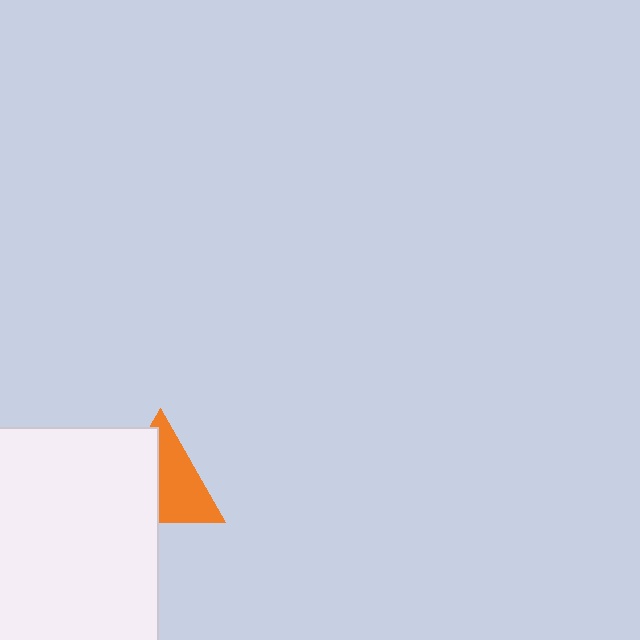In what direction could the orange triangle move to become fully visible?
The orange triangle could move right. That would shift it out from behind the white square entirely.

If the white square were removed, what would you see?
You would see the complete orange triangle.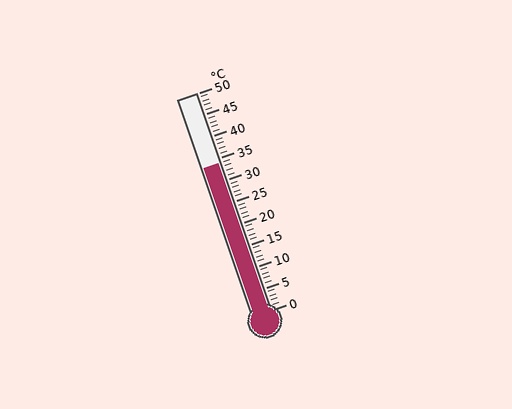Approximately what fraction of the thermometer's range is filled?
The thermometer is filled to approximately 70% of its range.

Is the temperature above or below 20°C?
The temperature is above 20°C.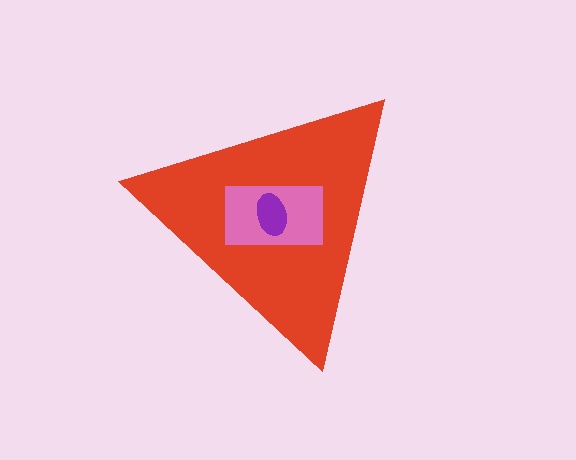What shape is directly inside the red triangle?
The pink rectangle.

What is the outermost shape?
The red triangle.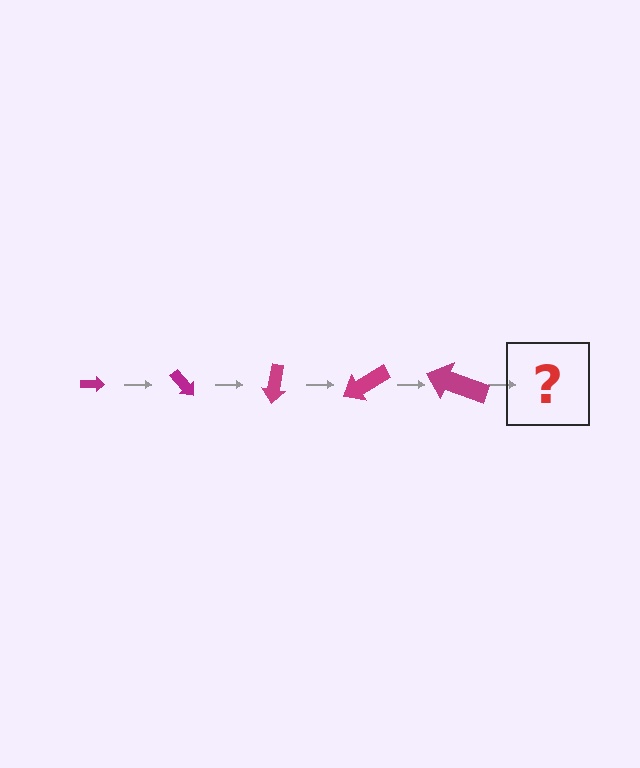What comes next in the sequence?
The next element should be an arrow, larger than the previous one and rotated 250 degrees from the start.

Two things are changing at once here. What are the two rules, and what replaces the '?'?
The two rules are that the arrow grows larger each step and it rotates 50 degrees each step. The '?' should be an arrow, larger than the previous one and rotated 250 degrees from the start.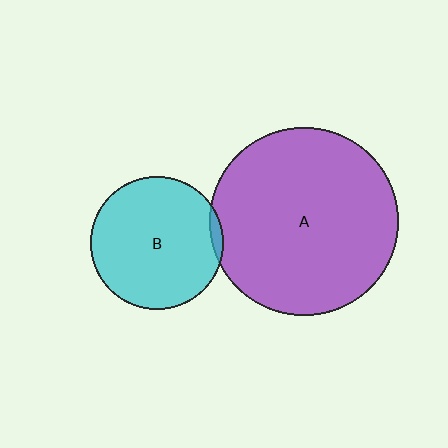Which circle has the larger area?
Circle A (purple).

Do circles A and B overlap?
Yes.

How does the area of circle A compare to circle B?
Approximately 2.0 times.